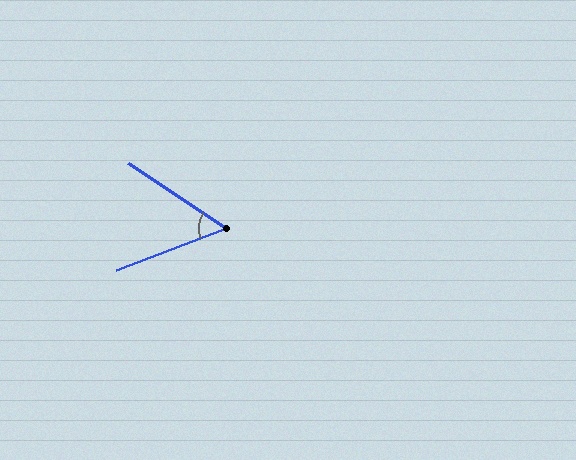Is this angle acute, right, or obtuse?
It is acute.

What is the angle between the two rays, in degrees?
Approximately 54 degrees.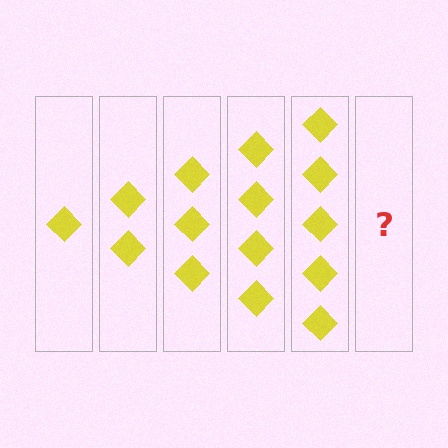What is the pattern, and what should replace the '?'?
The pattern is that each step adds one more diamond. The '?' should be 6 diamonds.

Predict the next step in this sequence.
The next step is 6 diamonds.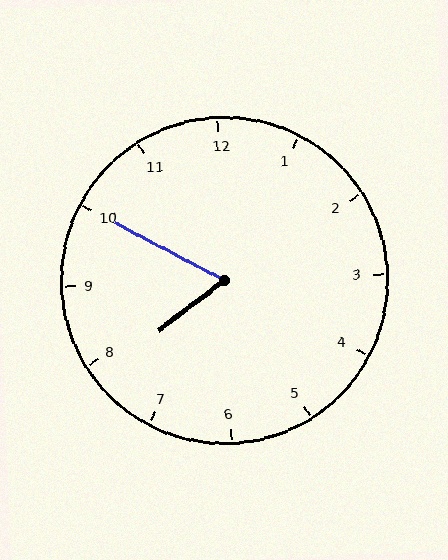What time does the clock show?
7:50.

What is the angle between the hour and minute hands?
Approximately 65 degrees.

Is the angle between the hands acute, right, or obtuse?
It is acute.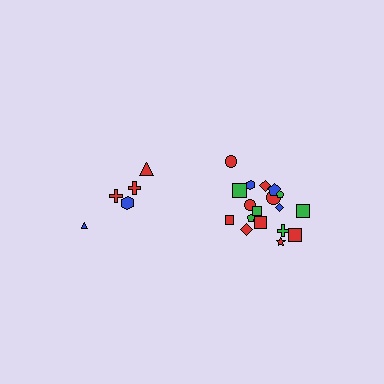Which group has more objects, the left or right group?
The right group.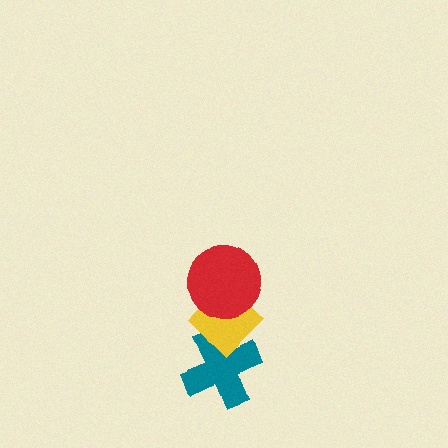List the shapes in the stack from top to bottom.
From top to bottom: the red circle, the yellow diamond, the teal cross.